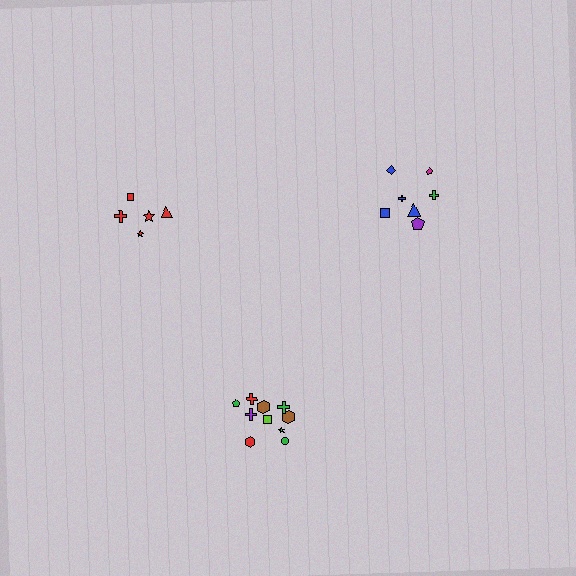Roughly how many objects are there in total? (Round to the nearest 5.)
Roughly 20 objects in total.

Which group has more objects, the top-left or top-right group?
The top-right group.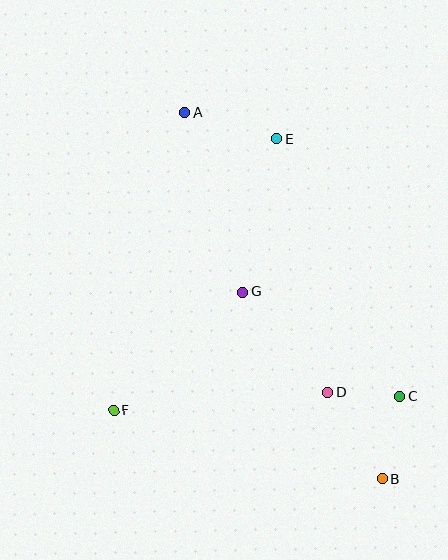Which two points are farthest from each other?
Points A and B are farthest from each other.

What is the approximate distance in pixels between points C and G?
The distance between C and G is approximately 189 pixels.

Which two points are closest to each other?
Points C and D are closest to each other.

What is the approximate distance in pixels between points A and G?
The distance between A and G is approximately 189 pixels.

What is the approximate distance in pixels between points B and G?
The distance between B and G is approximately 233 pixels.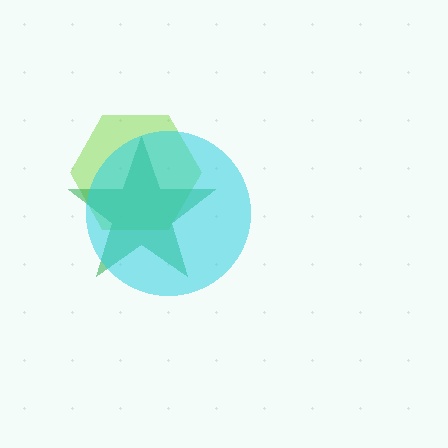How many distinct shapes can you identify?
There are 3 distinct shapes: a lime hexagon, a green star, a cyan circle.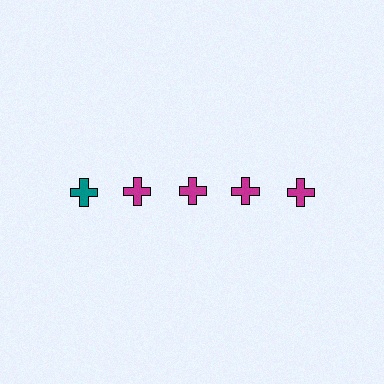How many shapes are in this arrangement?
There are 5 shapes arranged in a grid pattern.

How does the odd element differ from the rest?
It has a different color: teal instead of magenta.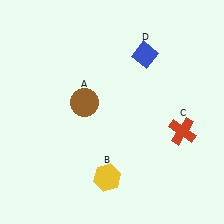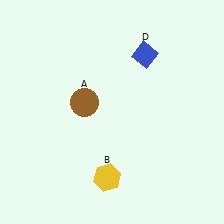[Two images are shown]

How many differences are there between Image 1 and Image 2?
There is 1 difference between the two images.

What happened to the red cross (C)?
The red cross (C) was removed in Image 2. It was in the bottom-right area of Image 1.